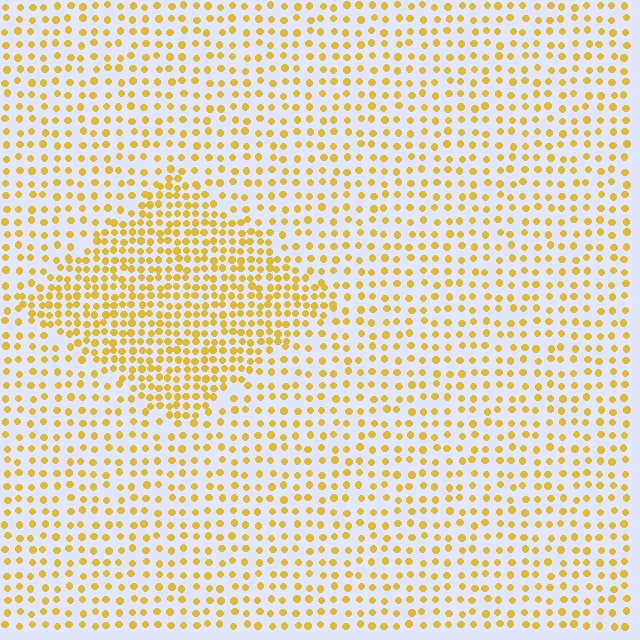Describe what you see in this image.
The image contains small yellow elements arranged at two different densities. A diamond-shaped region is visible where the elements are more densely packed than the surrounding area.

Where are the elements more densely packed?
The elements are more densely packed inside the diamond boundary.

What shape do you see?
I see a diamond.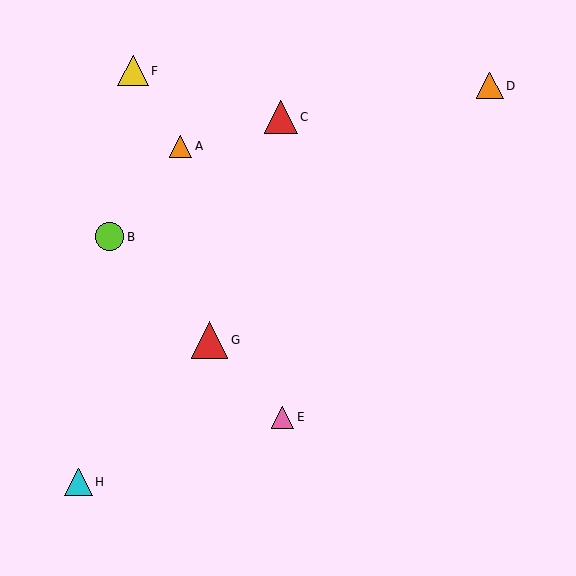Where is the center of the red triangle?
The center of the red triangle is at (281, 117).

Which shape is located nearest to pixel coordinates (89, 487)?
The cyan triangle (labeled H) at (78, 482) is nearest to that location.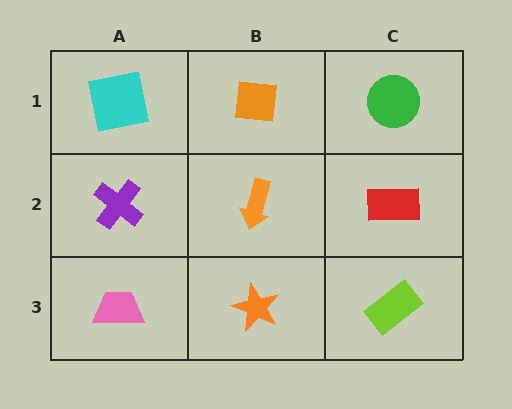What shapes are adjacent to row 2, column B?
An orange square (row 1, column B), an orange star (row 3, column B), a purple cross (row 2, column A), a red rectangle (row 2, column C).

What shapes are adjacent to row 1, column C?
A red rectangle (row 2, column C), an orange square (row 1, column B).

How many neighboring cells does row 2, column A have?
3.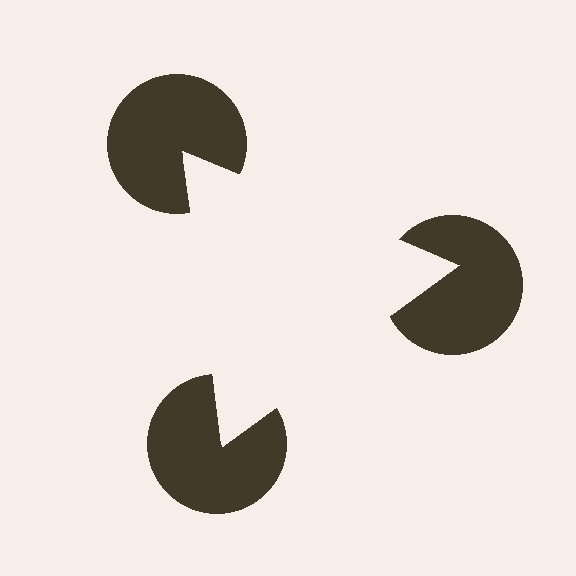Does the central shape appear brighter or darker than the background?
It typically appears slightly brighter than the background, even though no actual brightness change is drawn.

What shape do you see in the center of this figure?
An illusory triangle — its edges are inferred from the aligned wedge cuts in the pac-man discs, not physically drawn.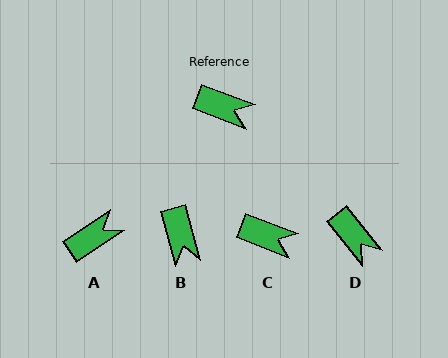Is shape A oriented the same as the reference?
No, it is off by about 55 degrees.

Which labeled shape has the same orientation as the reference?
C.